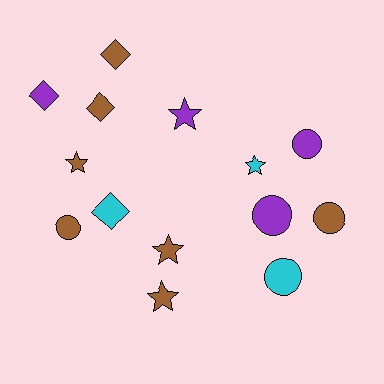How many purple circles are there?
There are 2 purple circles.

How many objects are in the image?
There are 14 objects.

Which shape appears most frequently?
Star, with 5 objects.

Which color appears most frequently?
Brown, with 7 objects.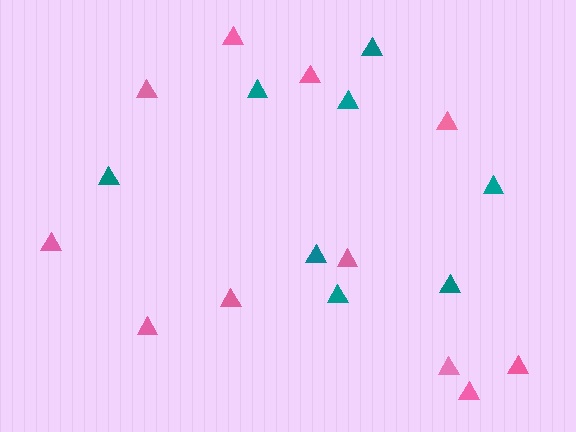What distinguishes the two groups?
There are 2 groups: one group of teal triangles (8) and one group of pink triangles (11).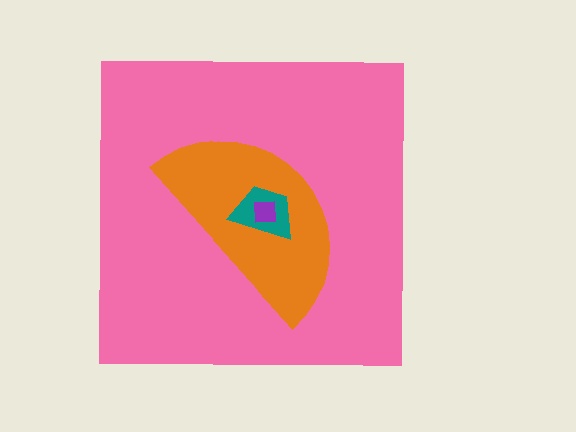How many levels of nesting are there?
4.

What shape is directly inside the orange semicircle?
The teal trapezoid.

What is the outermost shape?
The pink square.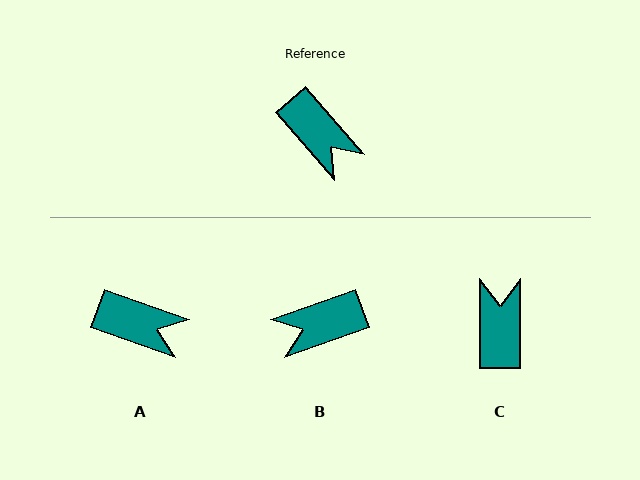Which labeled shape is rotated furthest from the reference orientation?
C, about 139 degrees away.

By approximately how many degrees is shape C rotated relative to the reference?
Approximately 139 degrees counter-clockwise.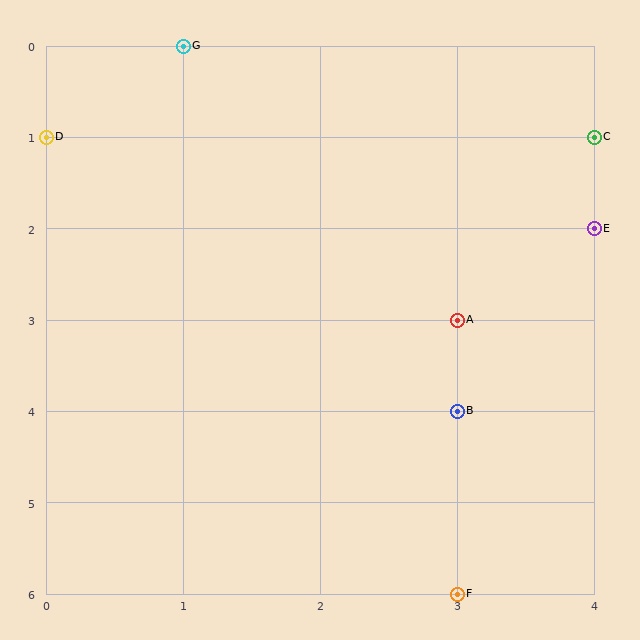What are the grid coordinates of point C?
Point C is at grid coordinates (4, 1).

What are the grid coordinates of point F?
Point F is at grid coordinates (3, 6).